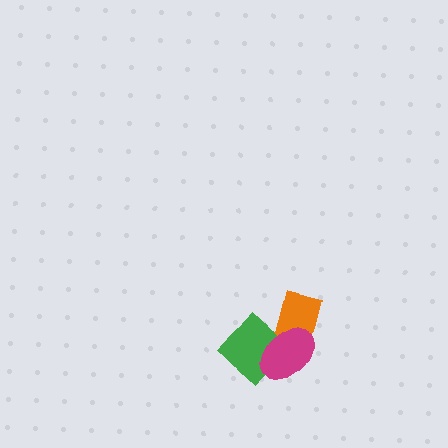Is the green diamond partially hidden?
Yes, it is partially covered by another shape.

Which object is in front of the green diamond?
The magenta ellipse is in front of the green diamond.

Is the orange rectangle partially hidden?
Yes, it is partially covered by another shape.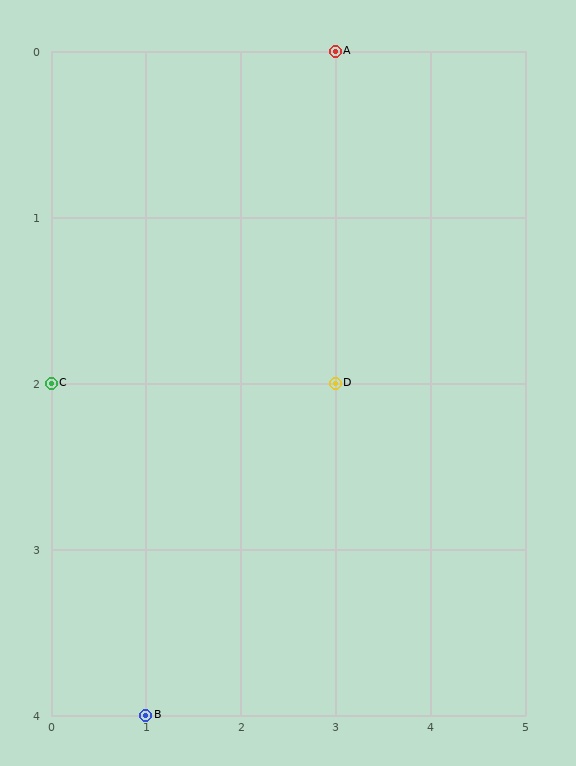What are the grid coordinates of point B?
Point B is at grid coordinates (1, 4).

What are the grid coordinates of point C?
Point C is at grid coordinates (0, 2).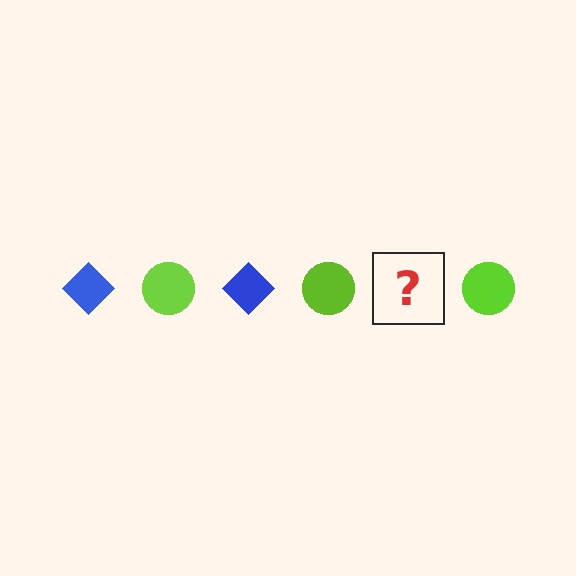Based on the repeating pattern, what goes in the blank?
The blank should be a blue diamond.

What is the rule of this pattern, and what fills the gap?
The rule is that the pattern alternates between blue diamond and lime circle. The gap should be filled with a blue diamond.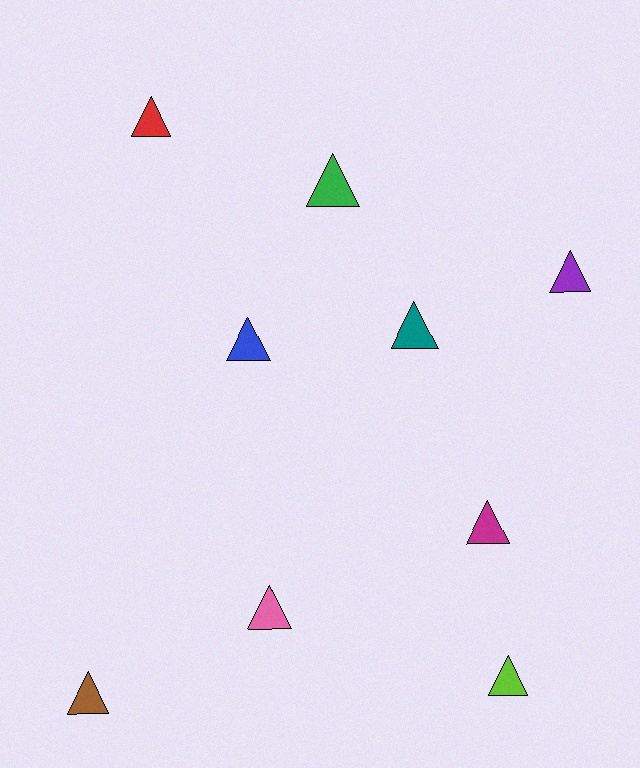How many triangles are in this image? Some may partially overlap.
There are 9 triangles.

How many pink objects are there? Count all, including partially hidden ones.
There is 1 pink object.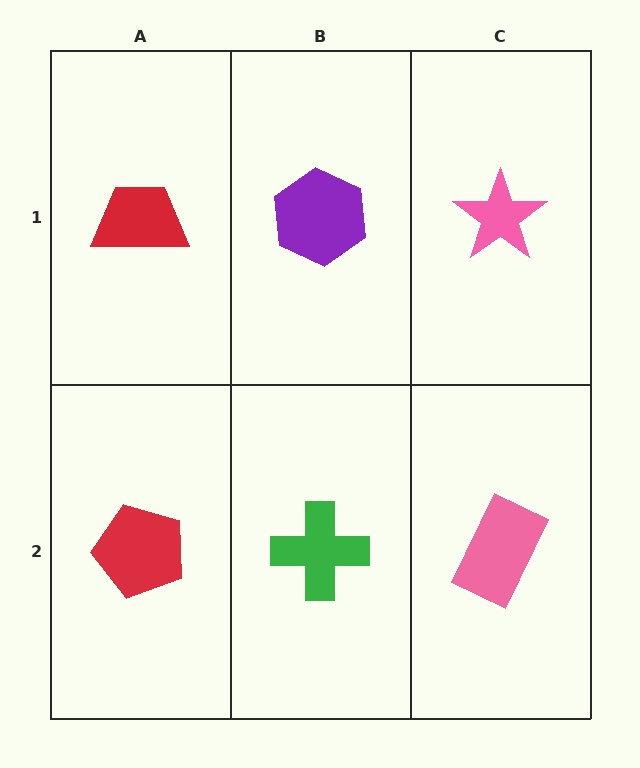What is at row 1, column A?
A red trapezoid.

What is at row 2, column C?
A pink rectangle.